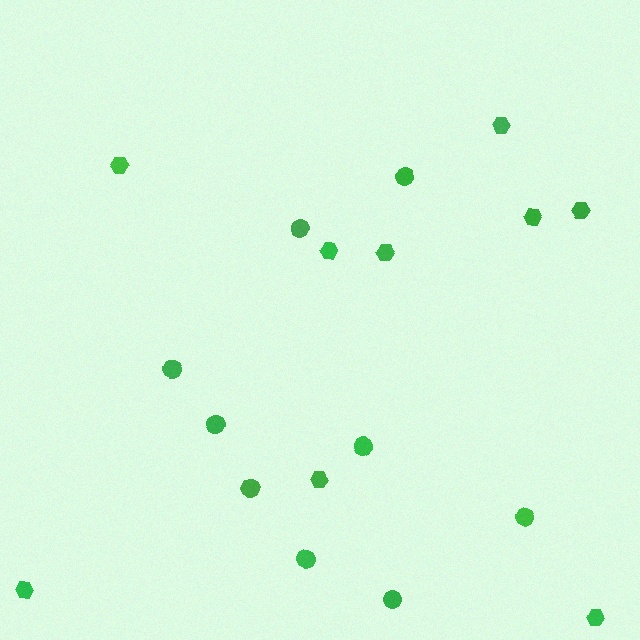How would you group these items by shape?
There are 2 groups: one group of circles (9) and one group of hexagons (9).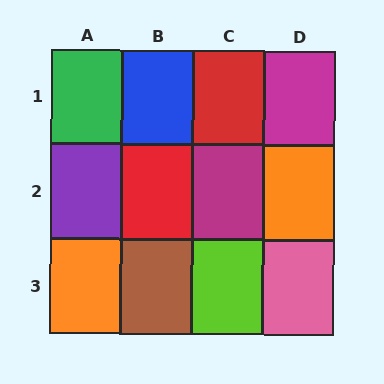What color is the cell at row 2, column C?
Magenta.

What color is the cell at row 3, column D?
Pink.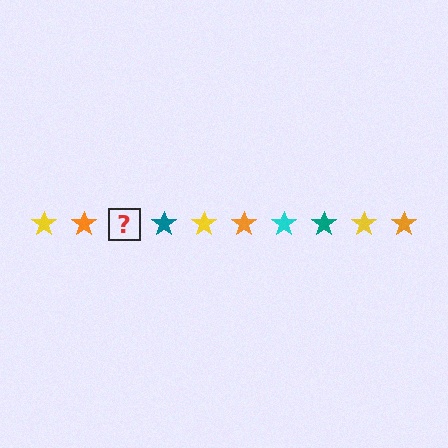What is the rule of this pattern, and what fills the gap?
The rule is that the pattern cycles through yellow, orange, cyan, teal stars. The gap should be filled with a cyan star.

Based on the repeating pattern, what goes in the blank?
The blank should be a cyan star.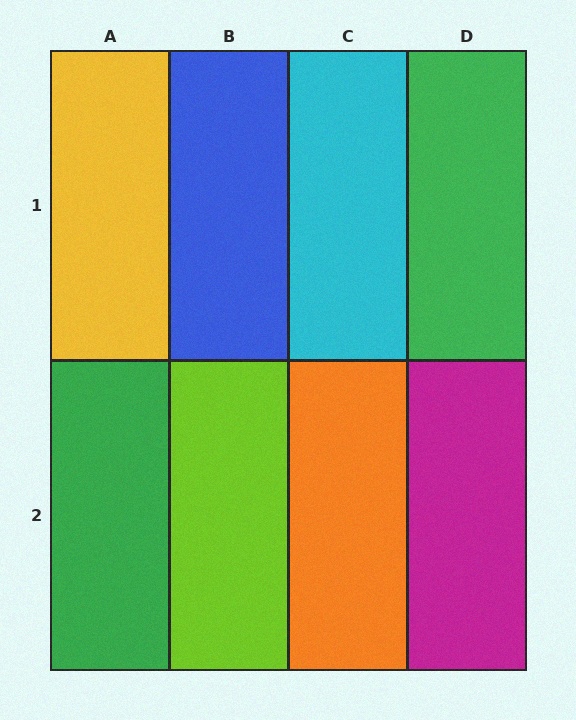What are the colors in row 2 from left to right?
Green, lime, orange, magenta.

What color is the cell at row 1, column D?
Green.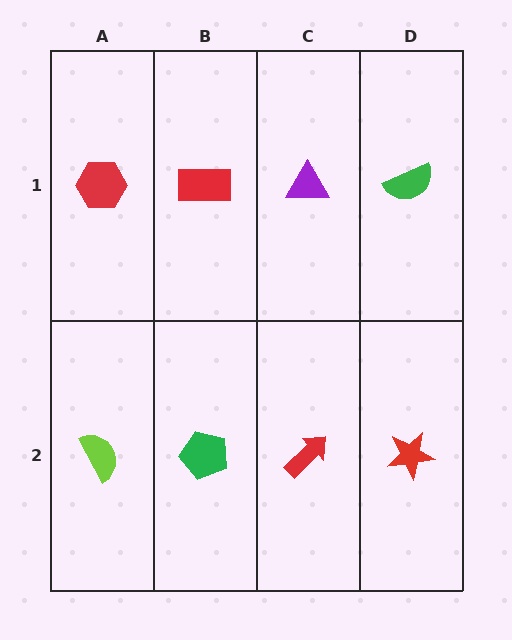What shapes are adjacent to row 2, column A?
A red hexagon (row 1, column A), a green pentagon (row 2, column B).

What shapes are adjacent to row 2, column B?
A red rectangle (row 1, column B), a lime semicircle (row 2, column A), a red arrow (row 2, column C).